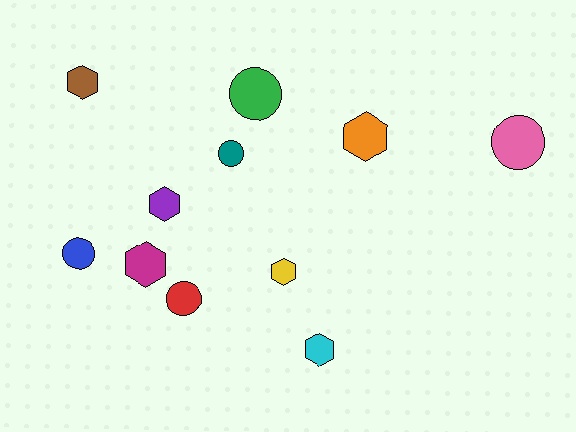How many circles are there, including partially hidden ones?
There are 5 circles.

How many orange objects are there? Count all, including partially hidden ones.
There is 1 orange object.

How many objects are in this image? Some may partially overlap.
There are 11 objects.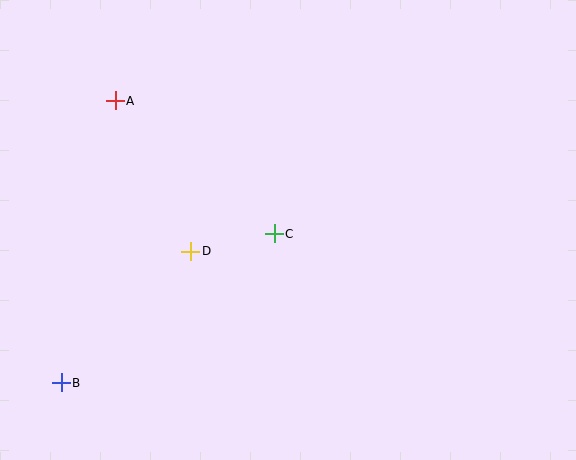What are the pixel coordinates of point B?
Point B is at (61, 383).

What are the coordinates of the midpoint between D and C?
The midpoint between D and C is at (233, 242).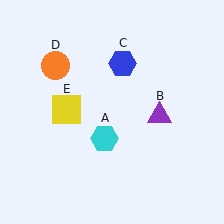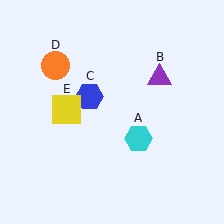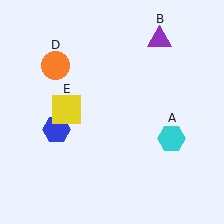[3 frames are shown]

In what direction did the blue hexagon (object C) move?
The blue hexagon (object C) moved down and to the left.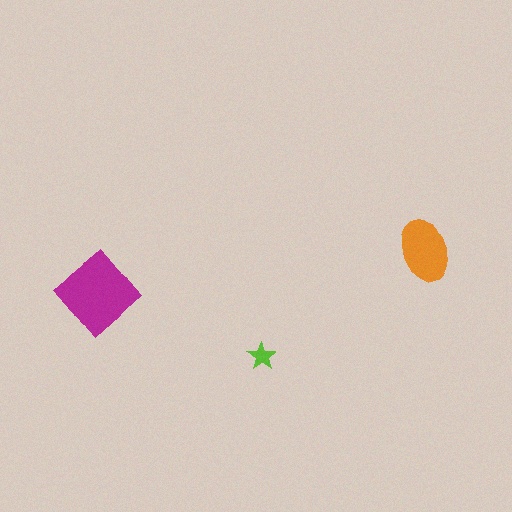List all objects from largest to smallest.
The magenta diamond, the orange ellipse, the lime star.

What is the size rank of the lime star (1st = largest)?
3rd.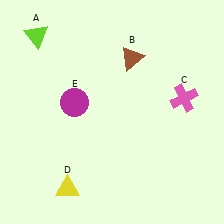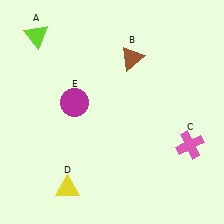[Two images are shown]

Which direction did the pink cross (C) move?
The pink cross (C) moved down.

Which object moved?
The pink cross (C) moved down.